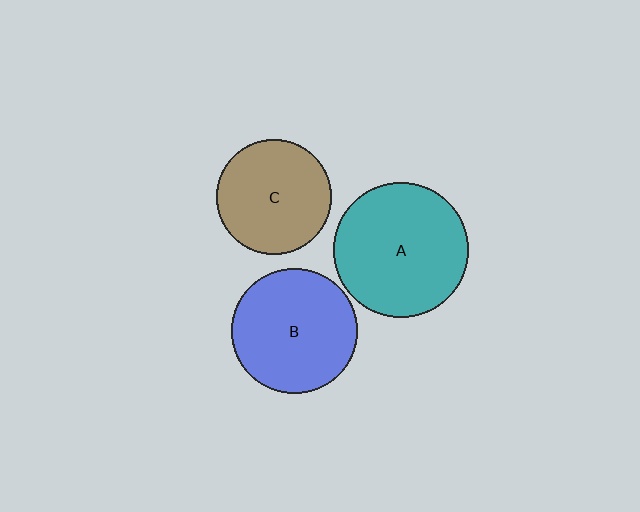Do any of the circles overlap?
No, none of the circles overlap.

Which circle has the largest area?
Circle A (teal).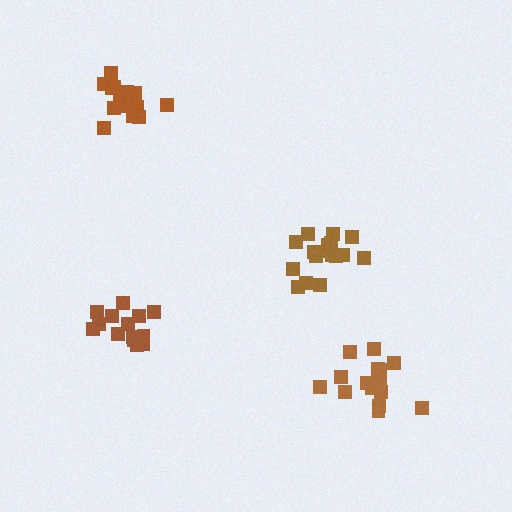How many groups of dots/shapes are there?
There are 4 groups.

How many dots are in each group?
Group 1: 17 dots, Group 2: 15 dots, Group 3: 14 dots, Group 4: 17 dots (63 total).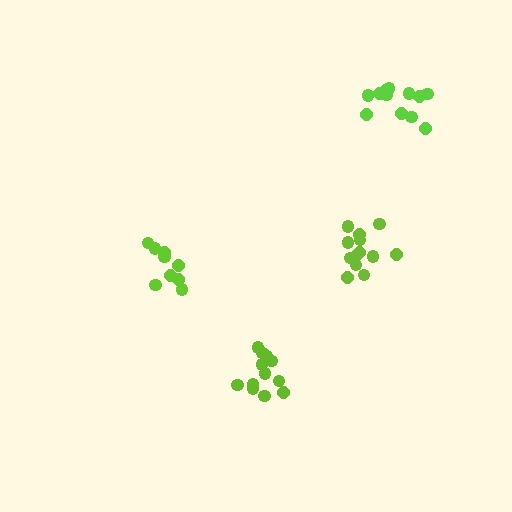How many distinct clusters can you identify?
There are 4 distinct clusters.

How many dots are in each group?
Group 1: 9 dots, Group 2: 12 dots, Group 3: 12 dots, Group 4: 13 dots (46 total).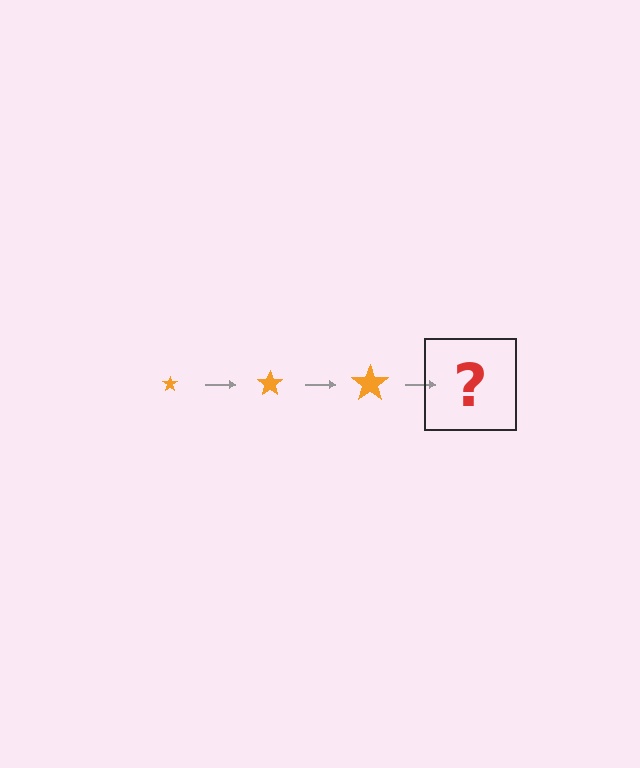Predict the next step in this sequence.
The next step is an orange star, larger than the previous one.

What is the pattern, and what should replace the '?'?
The pattern is that the star gets progressively larger each step. The '?' should be an orange star, larger than the previous one.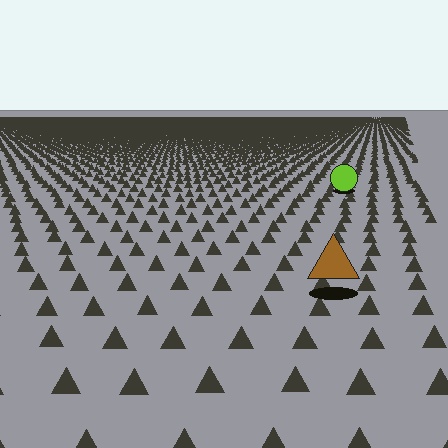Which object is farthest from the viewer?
The lime circle is farthest from the viewer. It appears smaller and the ground texture around it is denser.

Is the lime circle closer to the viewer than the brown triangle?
No. The brown triangle is closer — you can tell from the texture gradient: the ground texture is coarser near it.